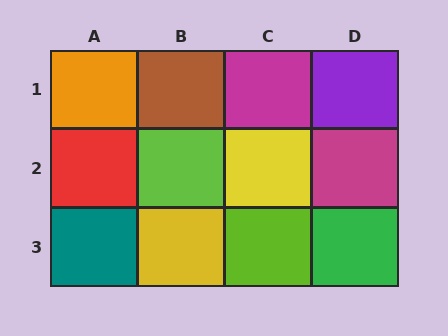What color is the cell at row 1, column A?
Orange.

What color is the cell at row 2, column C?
Yellow.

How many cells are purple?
1 cell is purple.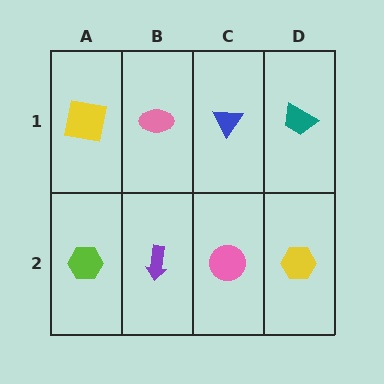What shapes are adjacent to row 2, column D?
A teal trapezoid (row 1, column D), a pink circle (row 2, column C).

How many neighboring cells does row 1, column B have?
3.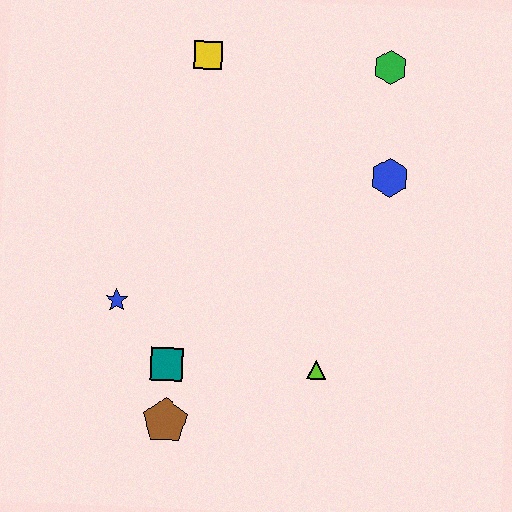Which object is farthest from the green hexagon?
The brown pentagon is farthest from the green hexagon.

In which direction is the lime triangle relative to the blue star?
The lime triangle is to the right of the blue star.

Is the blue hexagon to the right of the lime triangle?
Yes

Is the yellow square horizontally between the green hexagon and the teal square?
Yes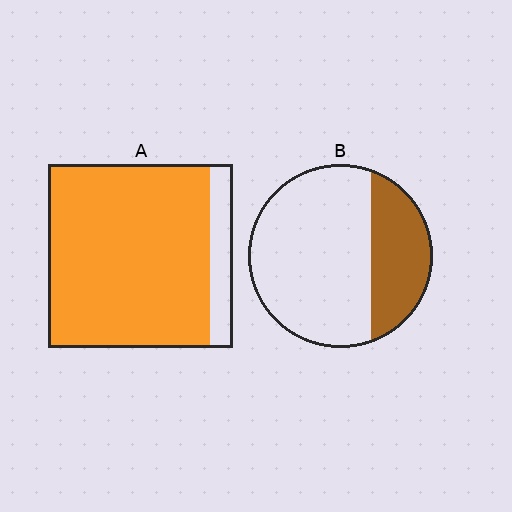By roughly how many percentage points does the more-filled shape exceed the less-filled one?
By roughly 60 percentage points (A over B).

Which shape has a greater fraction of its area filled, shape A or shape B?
Shape A.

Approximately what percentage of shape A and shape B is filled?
A is approximately 90% and B is approximately 30%.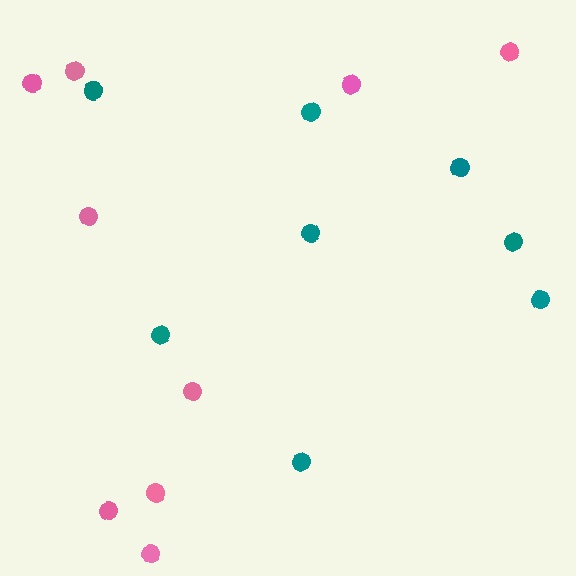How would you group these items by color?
There are 2 groups: one group of teal circles (8) and one group of pink circles (9).